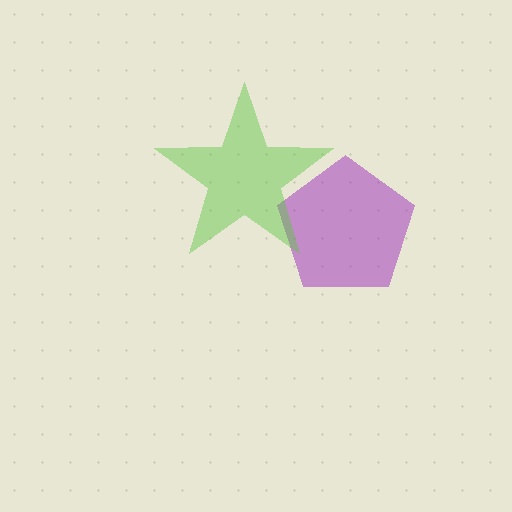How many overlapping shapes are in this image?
There are 2 overlapping shapes in the image.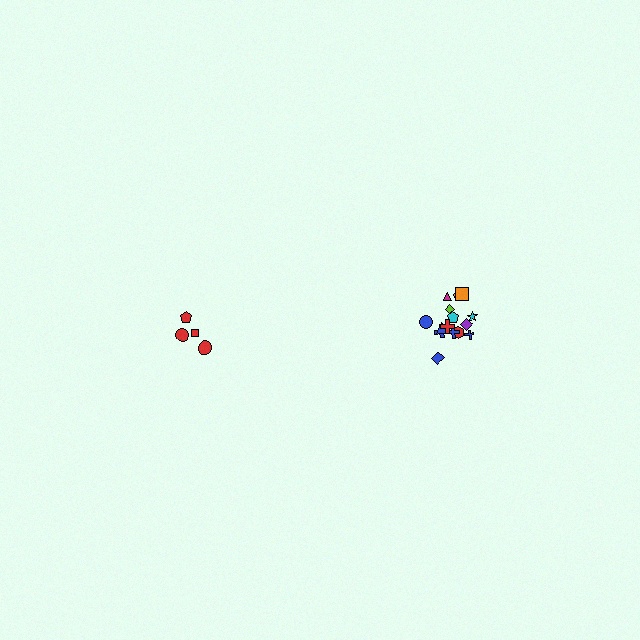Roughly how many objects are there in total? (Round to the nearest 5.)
Roughly 20 objects in total.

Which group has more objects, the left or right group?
The right group.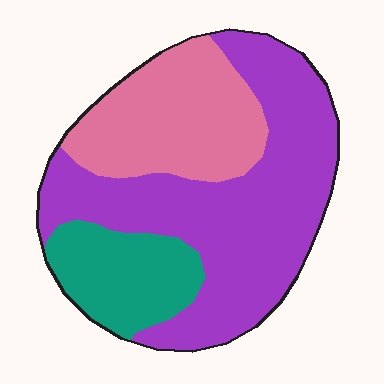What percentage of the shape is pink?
Pink covers 28% of the shape.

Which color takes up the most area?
Purple, at roughly 55%.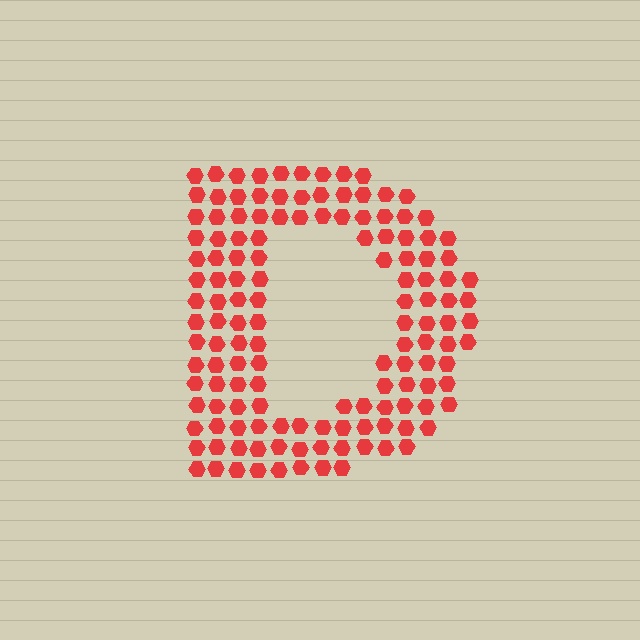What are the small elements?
The small elements are hexagons.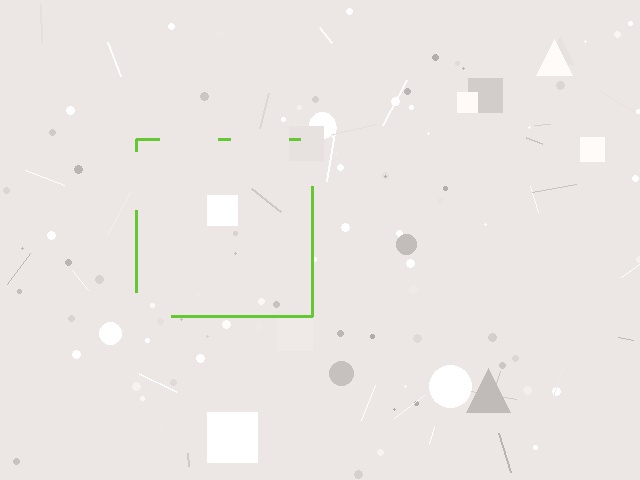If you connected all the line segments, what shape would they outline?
They would outline a square.